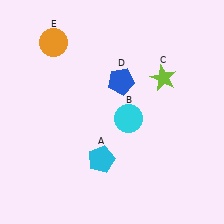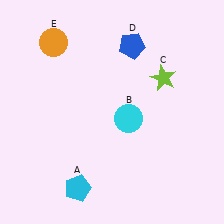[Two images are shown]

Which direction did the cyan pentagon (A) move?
The cyan pentagon (A) moved down.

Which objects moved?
The objects that moved are: the cyan pentagon (A), the blue pentagon (D).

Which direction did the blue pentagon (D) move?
The blue pentagon (D) moved up.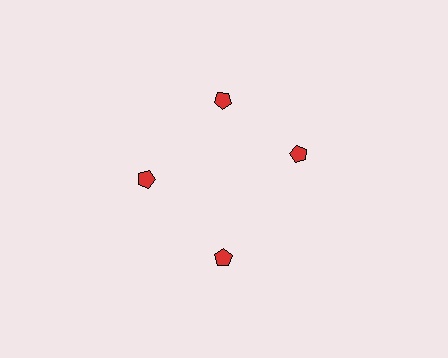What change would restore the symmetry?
The symmetry would be restored by rotating it back into even spacing with its neighbors so that all 4 pentagons sit at equal angles and equal distance from the center.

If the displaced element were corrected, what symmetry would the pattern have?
It would have 4-fold rotational symmetry — the pattern would map onto itself every 90 degrees.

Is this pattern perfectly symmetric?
No. The 4 red pentagons are arranged in a ring, but one element near the 3 o'clock position is rotated out of alignment along the ring, breaking the 4-fold rotational symmetry.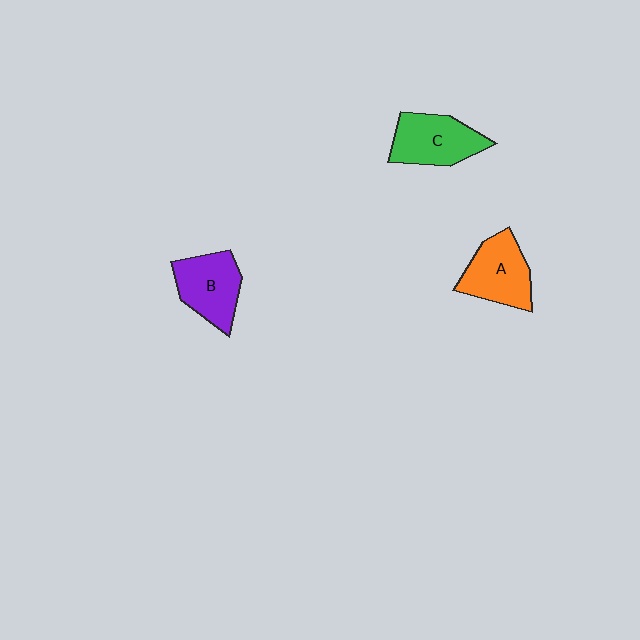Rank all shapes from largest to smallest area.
From largest to smallest: C (green), A (orange), B (purple).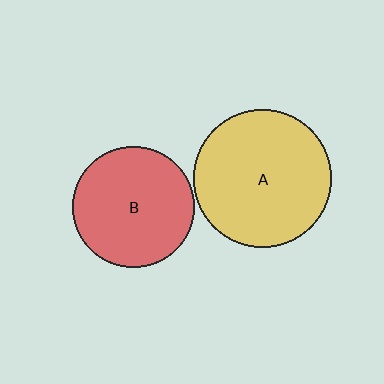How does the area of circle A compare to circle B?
Approximately 1.3 times.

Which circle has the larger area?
Circle A (yellow).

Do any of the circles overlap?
No, none of the circles overlap.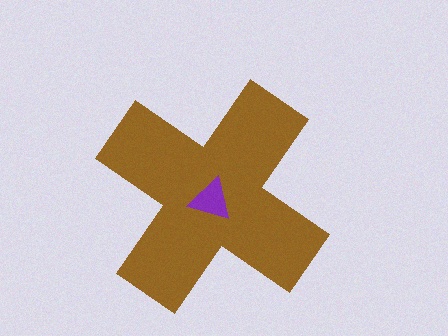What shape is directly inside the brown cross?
The purple triangle.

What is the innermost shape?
The purple triangle.